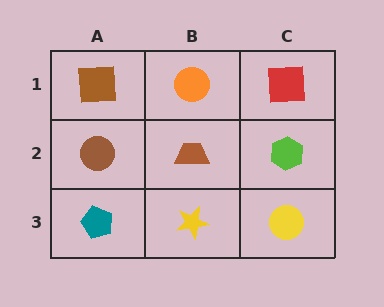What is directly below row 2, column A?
A teal pentagon.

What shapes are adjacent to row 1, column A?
A brown circle (row 2, column A), an orange circle (row 1, column B).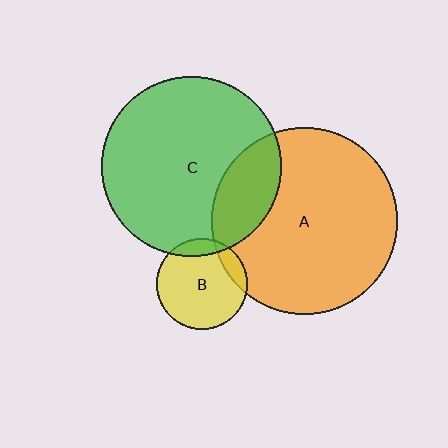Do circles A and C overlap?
Yes.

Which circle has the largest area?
Circle A (orange).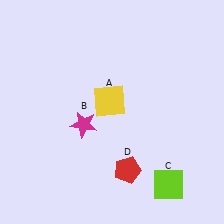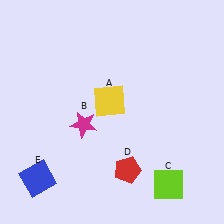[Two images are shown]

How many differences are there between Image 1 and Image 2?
There is 1 difference between the two images.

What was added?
A blue square (E) was added in Image 2.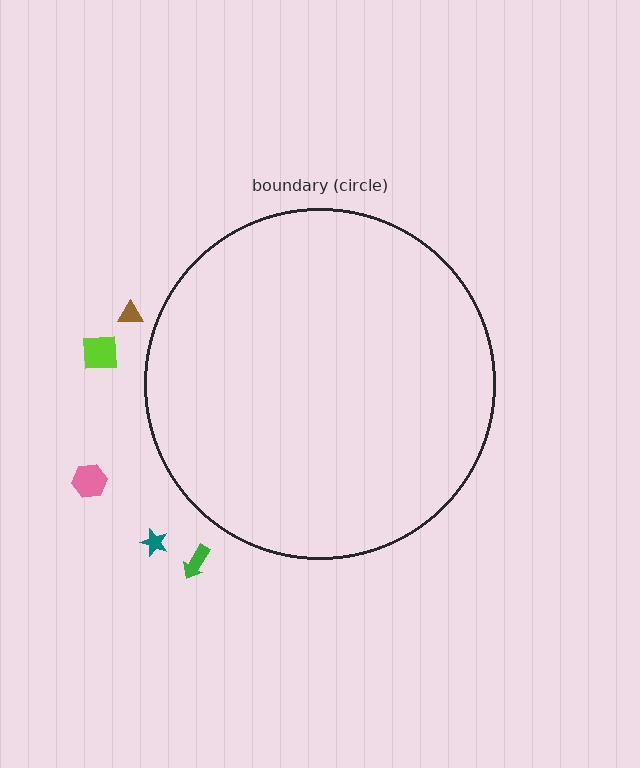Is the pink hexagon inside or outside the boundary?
Outside.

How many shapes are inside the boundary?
0 inside, 5 outside.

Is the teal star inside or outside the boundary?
Outside.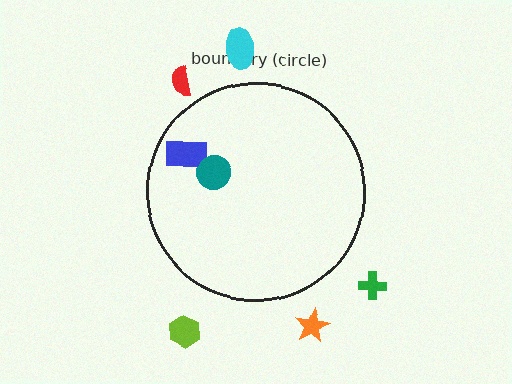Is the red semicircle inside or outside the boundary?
Outside.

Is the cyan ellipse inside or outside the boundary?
Outside.